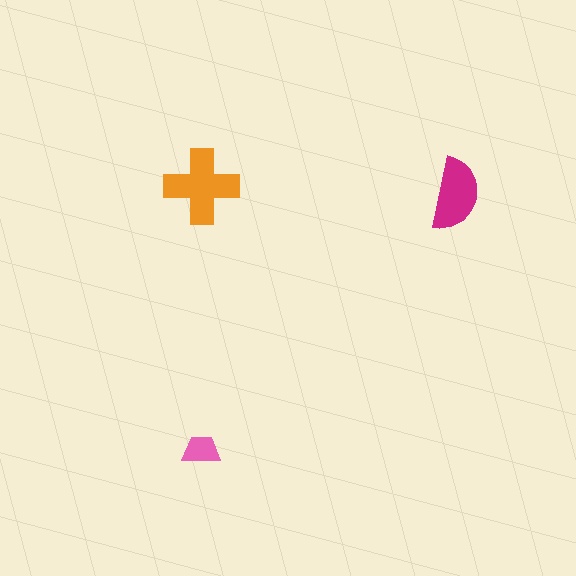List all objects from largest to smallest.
The orange cross, the magenta semicircle, the pink trapezoid.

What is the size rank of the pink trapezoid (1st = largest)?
3rd.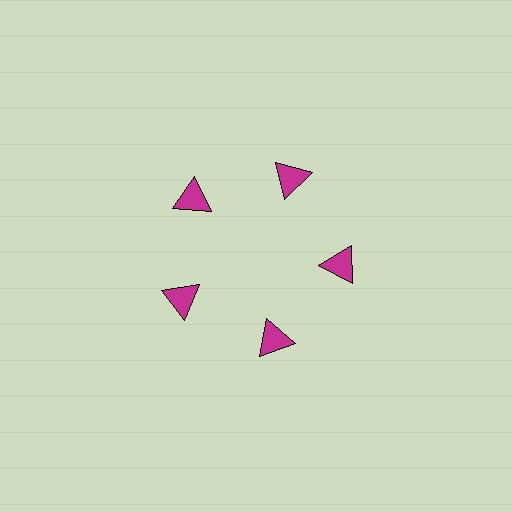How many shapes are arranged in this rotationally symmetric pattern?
There are 5 shapes, arranged in 5 groups of 1.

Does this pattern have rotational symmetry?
Yes, this pattern has 5-fold rotational symmetry. It looks the same after rotating 72 degrees around the center.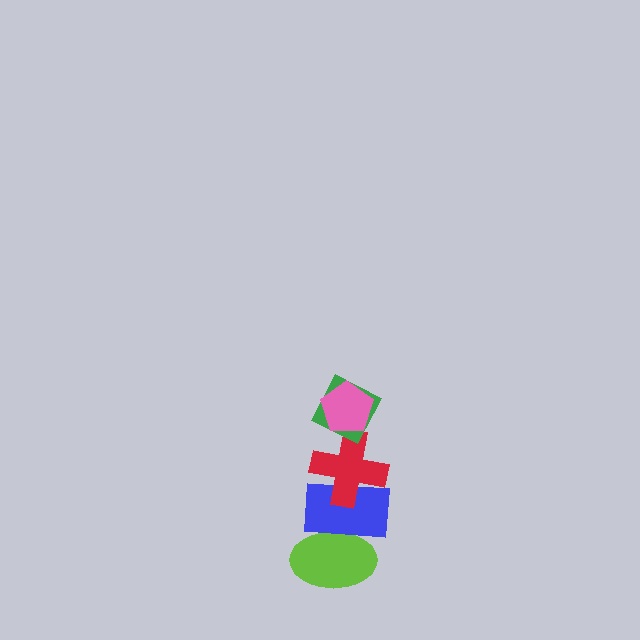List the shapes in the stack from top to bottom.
From top to bottom: the pink pentagon, the green diamond, the red cross, the blue rectangle, the lime ellipse.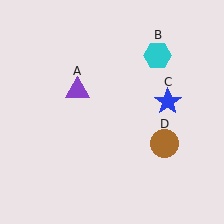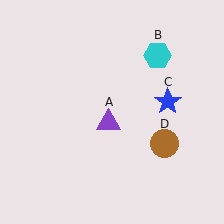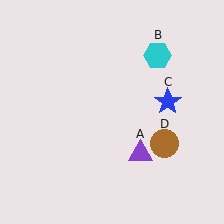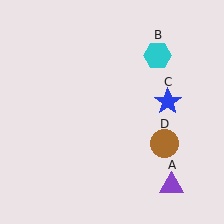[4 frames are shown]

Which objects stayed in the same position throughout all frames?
Cyan hexagon (object B) and blue star (object C) and brown circle (object D) remained stationary.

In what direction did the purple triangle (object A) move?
The purple triangle (object A) moved down and to the right.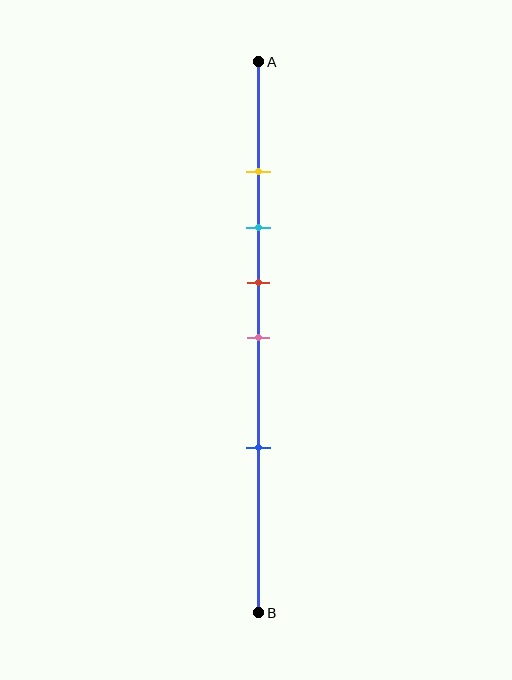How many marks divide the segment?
There are 5 marks dividing the segment.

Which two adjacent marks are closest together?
The yellow and cyan marks are the closest adjacent pair.